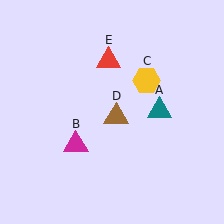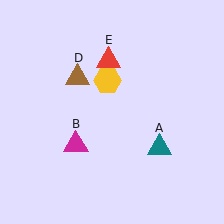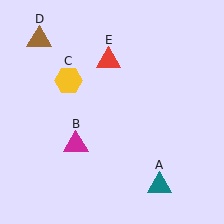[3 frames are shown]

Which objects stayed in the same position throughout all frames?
Magenta triangle (object B) and red triangle (object E) remained stationary.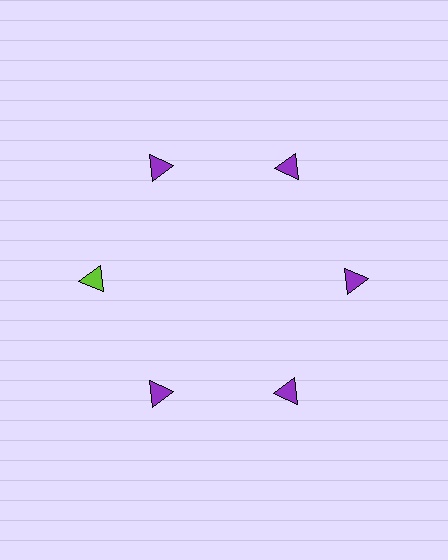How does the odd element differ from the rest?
It has a different color: lime instead of purple.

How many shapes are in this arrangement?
There are 6 shapes arranged in a ring pattern.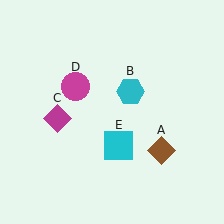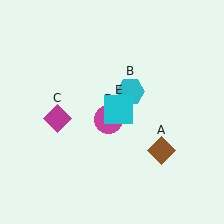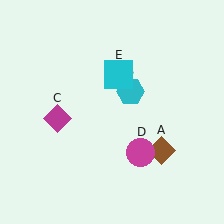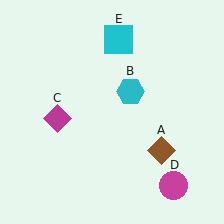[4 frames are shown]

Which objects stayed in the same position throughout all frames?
Brown diamond (object A) and cyan hexagon (object B) and magenta diamond (object C) remained stationary.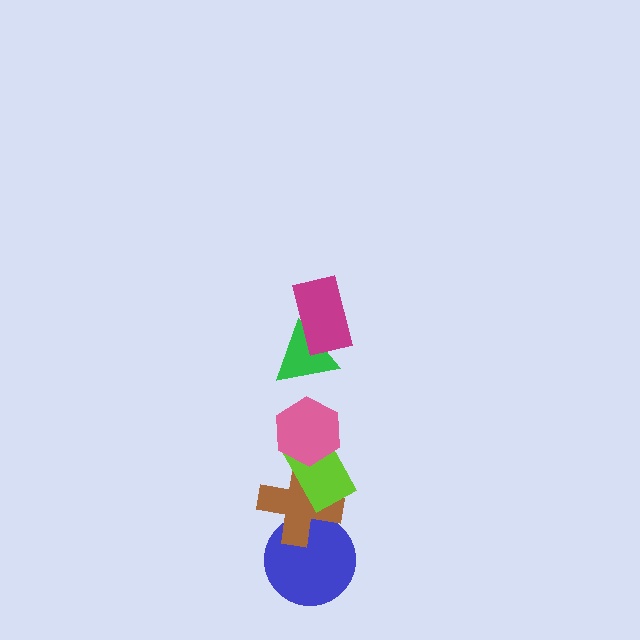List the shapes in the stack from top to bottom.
From top to bottom: the magenta rectangle, the green triangle, the pink hexagon, the lime rectangle, the brown cross, the blue circle.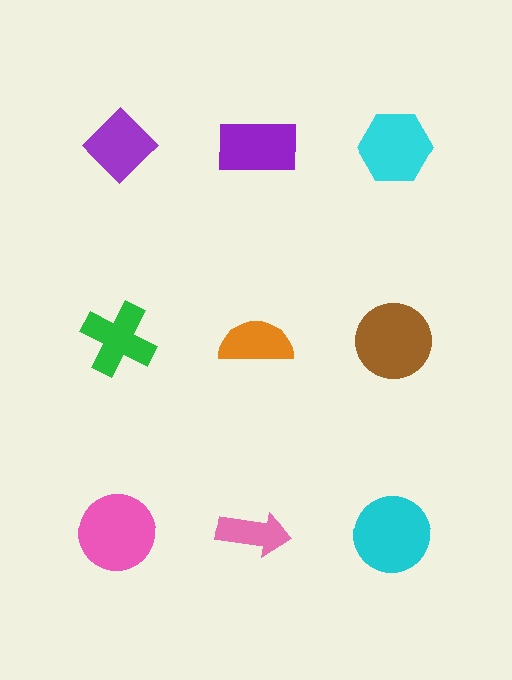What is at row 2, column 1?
A green cross.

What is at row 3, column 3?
A cyan circle.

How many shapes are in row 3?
3 shapes.